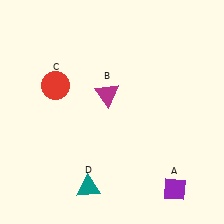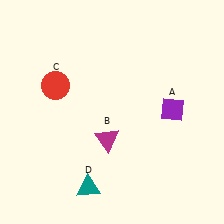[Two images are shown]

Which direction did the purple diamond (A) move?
The purple diamond (A) moved up.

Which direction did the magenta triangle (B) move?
The magenta triangle (B) moved down.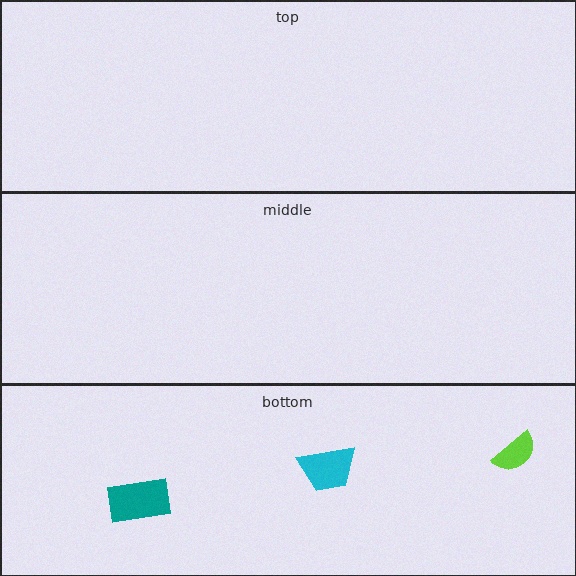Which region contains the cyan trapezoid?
The bottom region.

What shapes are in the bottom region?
The teal rectangle, the cyan trapezoid, the lime semicircle.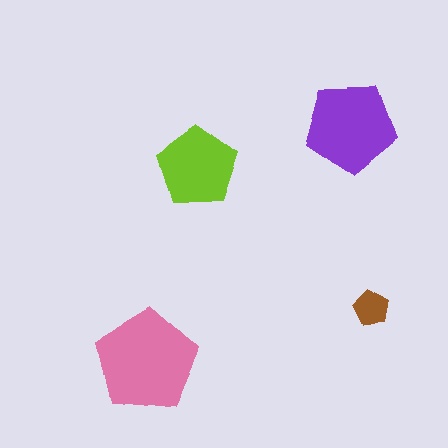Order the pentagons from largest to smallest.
the pink one, the purple one, the lime one, the brown one.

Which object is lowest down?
The pink pentagon is bottommost.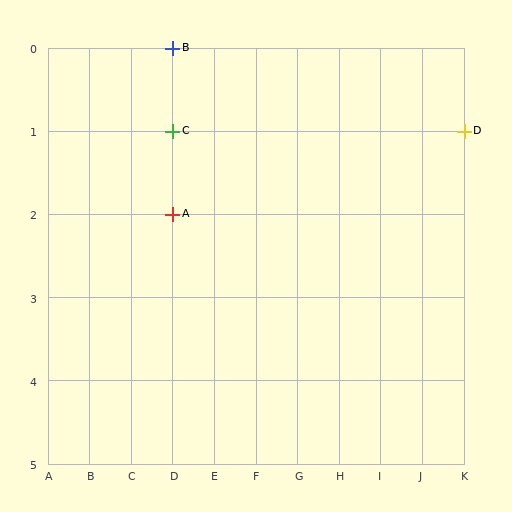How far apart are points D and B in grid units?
Points D and B are 7 columns and 1 row apart (about 7.1 grid units diagonally).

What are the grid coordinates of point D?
Point D is at grid coordinates (K, 1).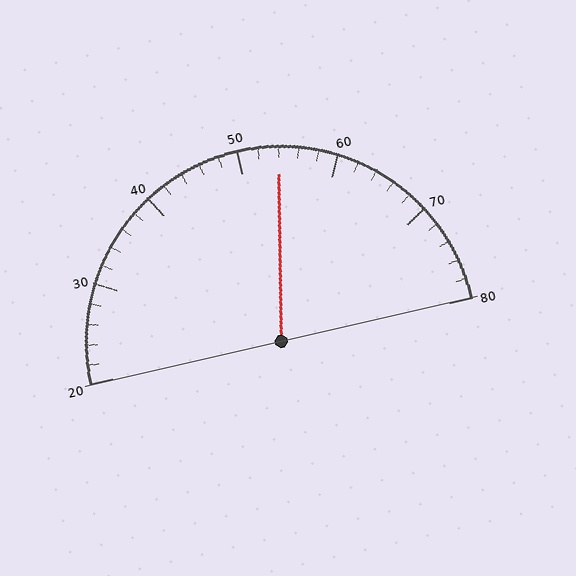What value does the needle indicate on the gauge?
The needle indicates approximately 54.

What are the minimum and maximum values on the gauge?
The gauge ranges from 20 to 80.